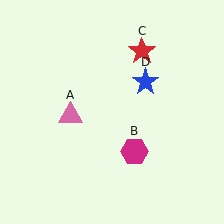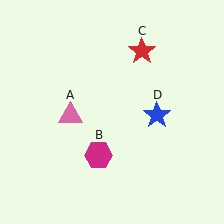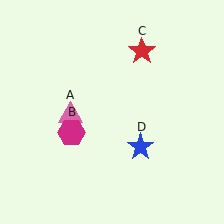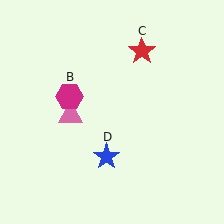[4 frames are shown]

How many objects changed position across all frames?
2 objects changed position: magenta hexagon (object B), blue star (object D).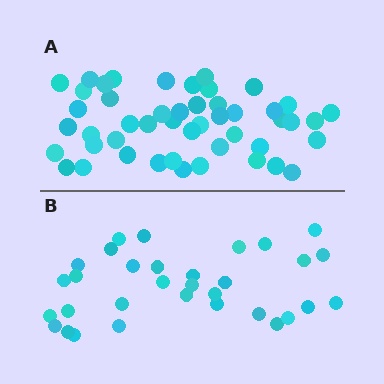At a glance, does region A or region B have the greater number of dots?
Region A (the top region) has more dots.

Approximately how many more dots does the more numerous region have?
Region A has approximately 15 more dots than region B.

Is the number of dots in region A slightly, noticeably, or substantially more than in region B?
Region A has substantially more. The ratio is roughly 1.5 to 1.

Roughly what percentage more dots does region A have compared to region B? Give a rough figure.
About 50% more.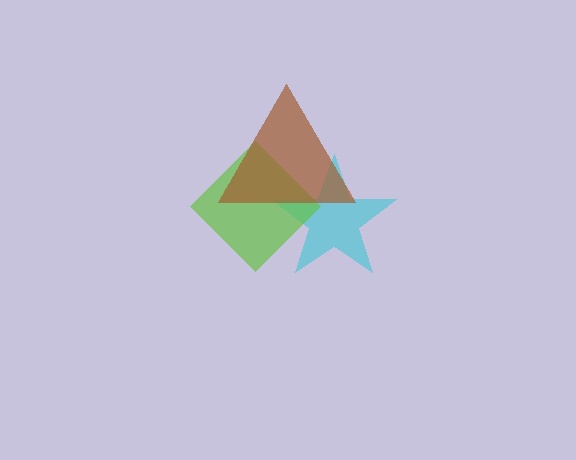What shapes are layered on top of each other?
The layered shapes are: a cyan star, a lime diamond, a brown triangle.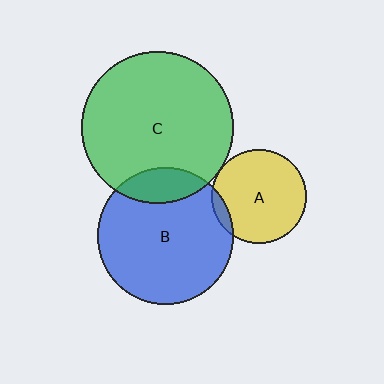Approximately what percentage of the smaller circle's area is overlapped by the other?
Approximately 5%.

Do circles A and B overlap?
Yes.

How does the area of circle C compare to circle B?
Approximately 1.2 times.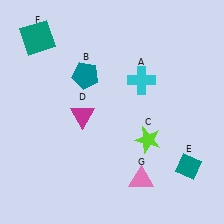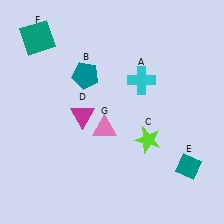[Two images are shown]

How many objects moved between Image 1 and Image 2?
1 object moved between the two images.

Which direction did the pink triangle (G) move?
The pink triangle (G) moved up.